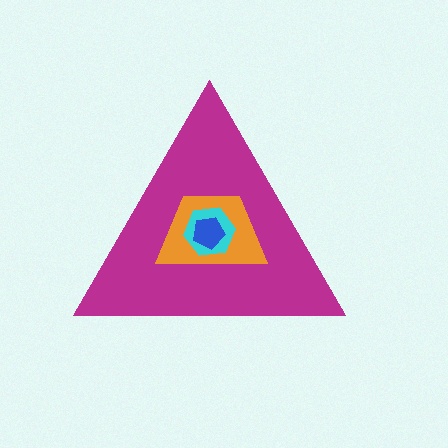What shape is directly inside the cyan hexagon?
The blue pentagon.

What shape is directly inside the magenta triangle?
The orange trapezoid.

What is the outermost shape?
The magenta triangle.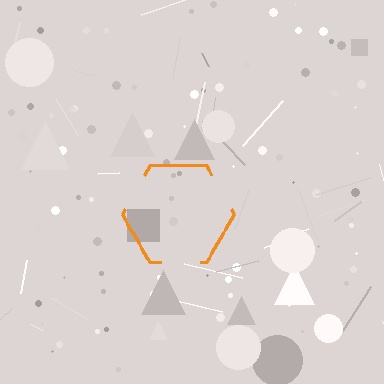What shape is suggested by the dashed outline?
The dashed outline suggests a hexagon.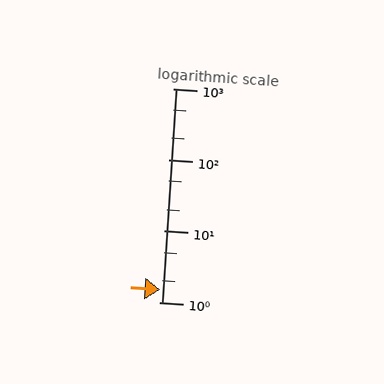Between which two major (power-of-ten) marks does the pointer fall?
The pointer is between 1 and 10.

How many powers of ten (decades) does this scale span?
The scale spans 3 decades, from 1 to 1000.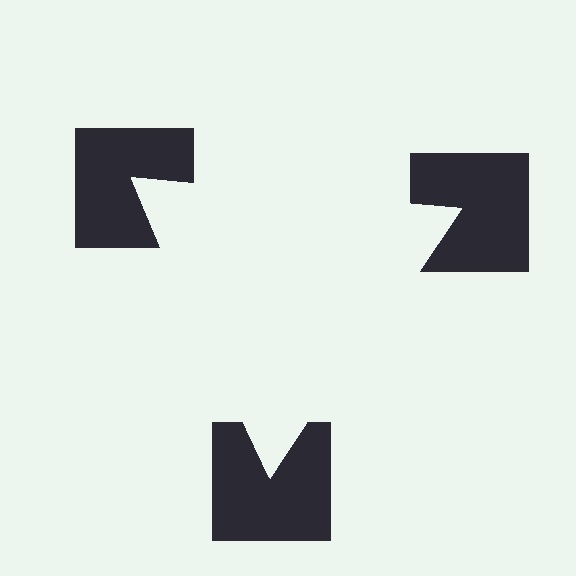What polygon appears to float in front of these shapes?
An illusory triangle — its edges are inferred from the aligned wedge cuts in the notched squares, not physically drawn.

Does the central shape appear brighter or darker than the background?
It typically appears slightly brighter than the background, even though no actual brightness change is drawn.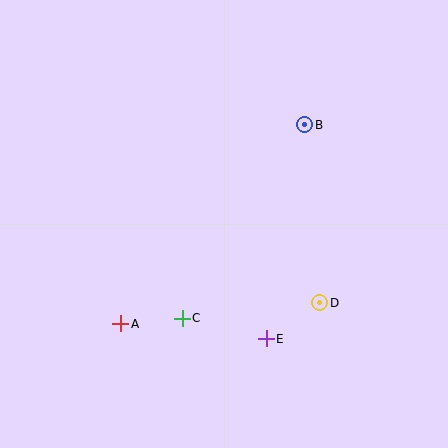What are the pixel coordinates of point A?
Point A is at (121, 324).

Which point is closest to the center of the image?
Point C at (182, 318) is closest to the center.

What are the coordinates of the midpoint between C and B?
The midpoint between C and B is at (244, 222).